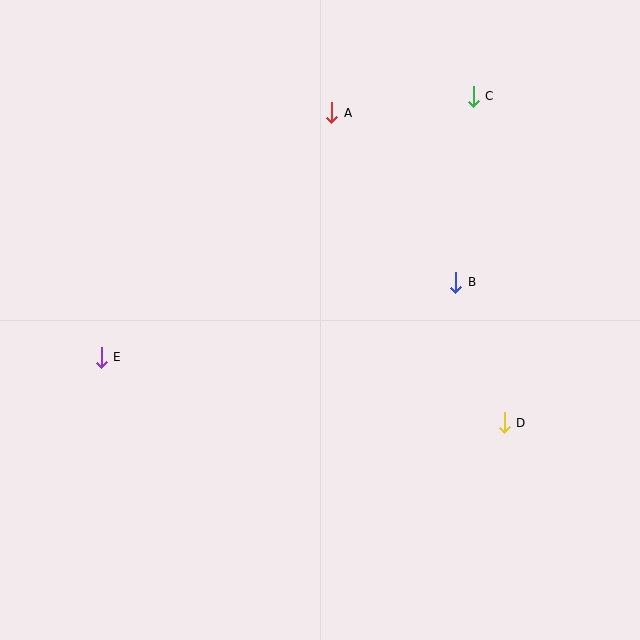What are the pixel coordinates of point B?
Point B is at (456, 282).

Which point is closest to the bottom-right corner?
Point D is closest to the bottom-right corner.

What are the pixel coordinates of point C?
Point C is at (473, 96).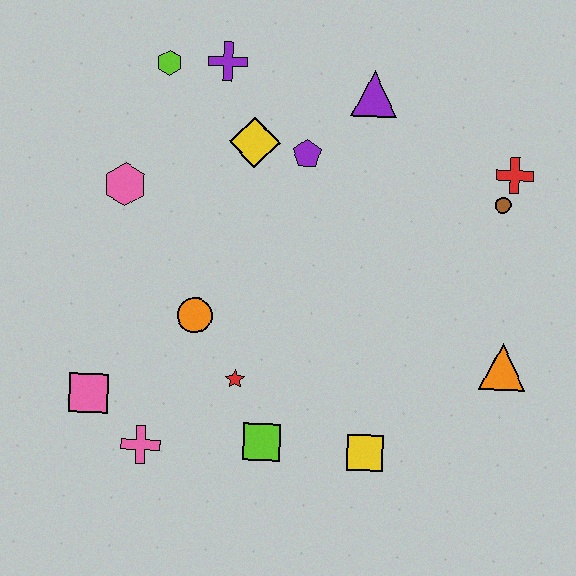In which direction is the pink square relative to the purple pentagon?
The pink square is below the purple pentagon.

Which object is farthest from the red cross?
The pink square is farthest from the red cross.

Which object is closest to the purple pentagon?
The yellow diamond is closest to the purple pentagon.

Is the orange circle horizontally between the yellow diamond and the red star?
No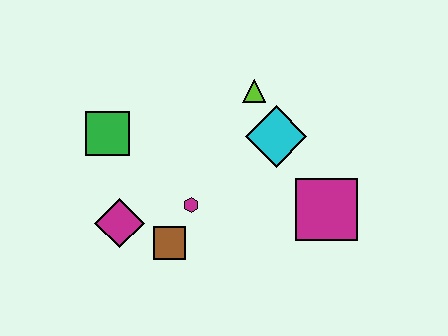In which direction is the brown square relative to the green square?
The brown square is below the green square.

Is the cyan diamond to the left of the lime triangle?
No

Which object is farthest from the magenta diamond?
The magenta square is farthest from the magenta diamond.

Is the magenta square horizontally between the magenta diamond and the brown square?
No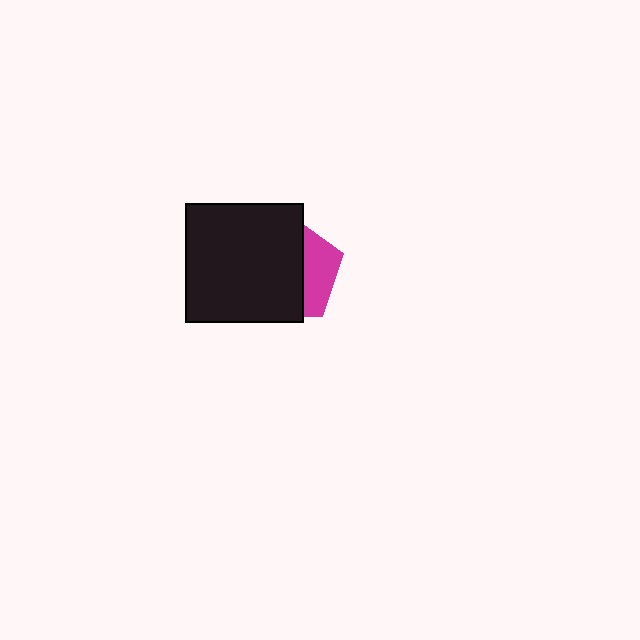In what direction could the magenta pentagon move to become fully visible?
The magenta pentagon could move right. That would shift it out from behind the black square entirely.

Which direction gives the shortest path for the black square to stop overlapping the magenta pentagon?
Moving left gives the shortest separation.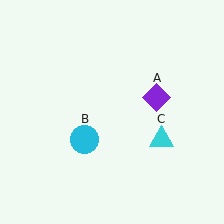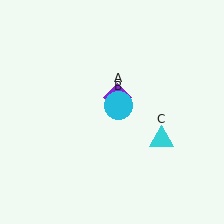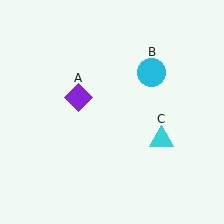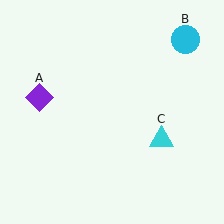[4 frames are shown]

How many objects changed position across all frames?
2 objects changed position: purple diamond (object A), cyan circle (object B).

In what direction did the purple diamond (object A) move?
The purple diamond (object A) moved left.